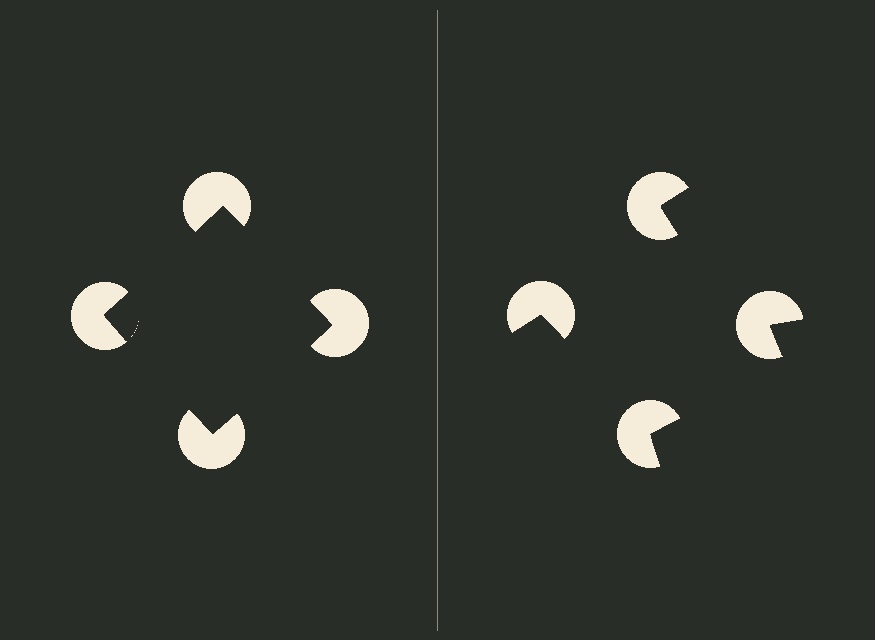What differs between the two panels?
The pac-man discs are positioned identically on both sides; only the wedge orientations differ. On the left they align to a square; on the right they are misaligned.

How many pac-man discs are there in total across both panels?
8 — 4 on each side.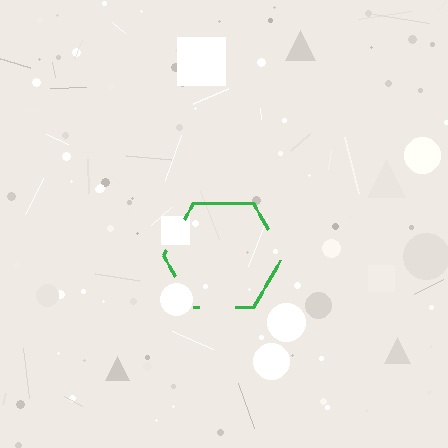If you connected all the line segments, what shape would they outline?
They would outline a hexagon.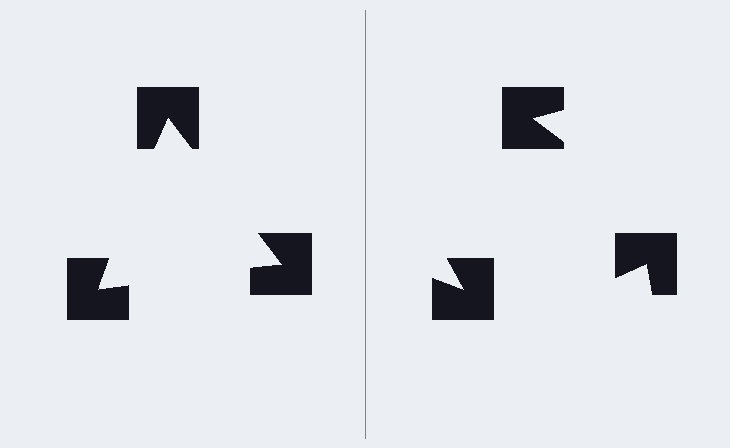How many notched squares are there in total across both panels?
6 — 3 on each side.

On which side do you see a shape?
An illusory triangle appears on the left side. On the right side the wedge cuts are rotated, so no coherent shape forms.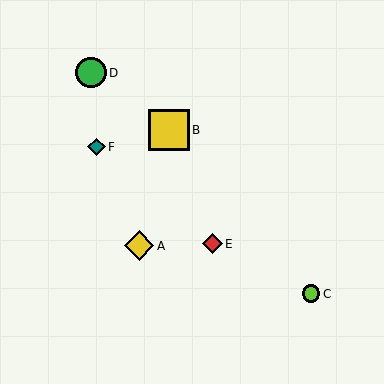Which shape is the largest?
The yellow square (labeled B) is the largest.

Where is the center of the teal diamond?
The center of the teal diamond is at (96, 147).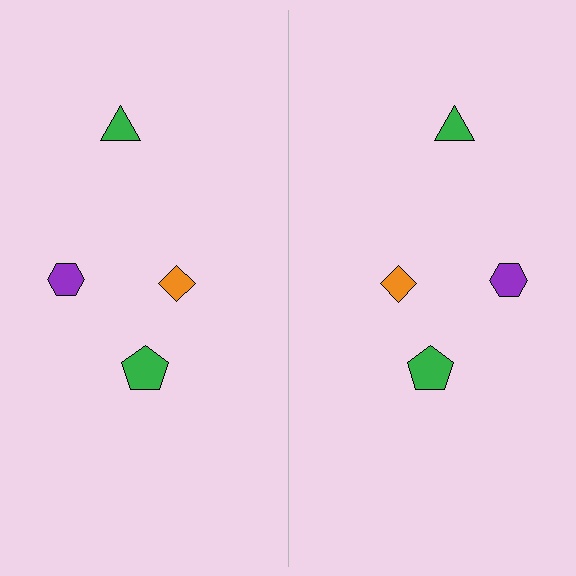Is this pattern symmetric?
Yes, this pattern has bilateral (reflection) symmetry.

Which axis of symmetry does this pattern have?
The pattern has a vertical axis of symmetry running through the center of the image.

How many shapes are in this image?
There are 8 shapes in this image.